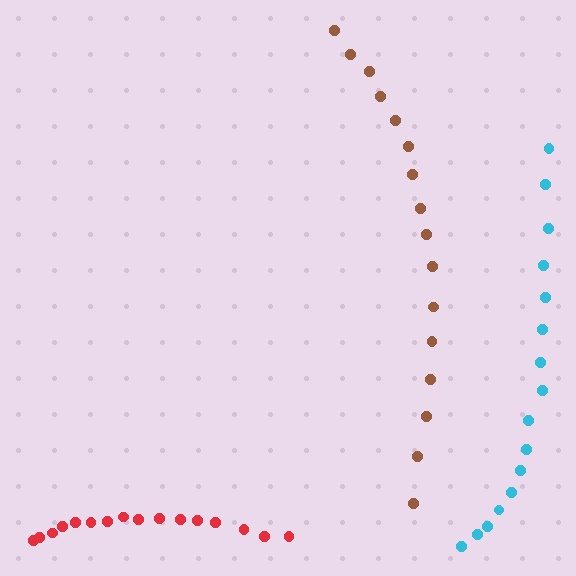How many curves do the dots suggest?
There are 3 distinct paths.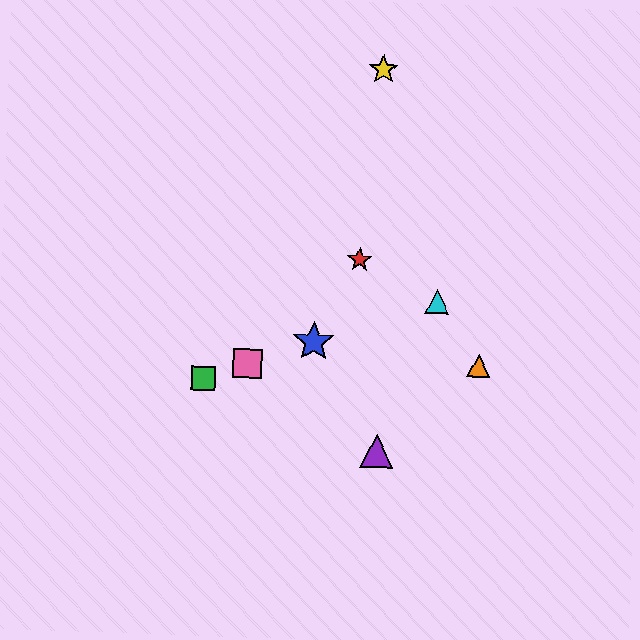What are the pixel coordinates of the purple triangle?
The purple triangle is at (376, 451).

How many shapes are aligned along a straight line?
4 shapes (the blue star, the green square, the cyan triangle, the pink square) are aligned along a straight line.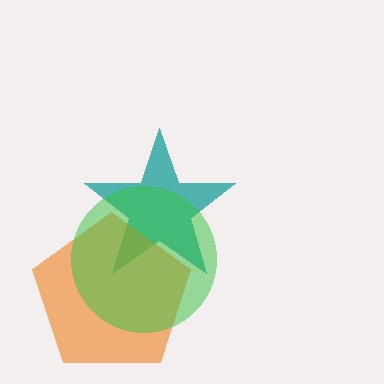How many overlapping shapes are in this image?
There are 3 overlapping shapes in the image.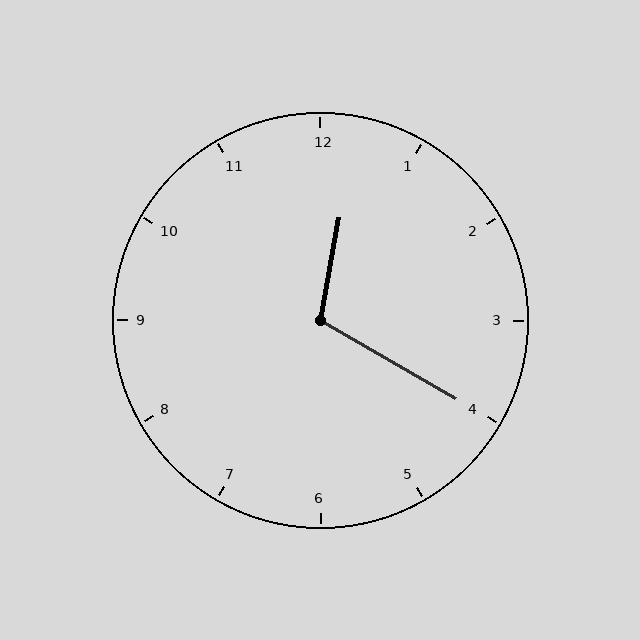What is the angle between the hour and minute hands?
Approximately 110 degrees.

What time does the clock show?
12:20.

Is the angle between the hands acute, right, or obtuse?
It is obtuse.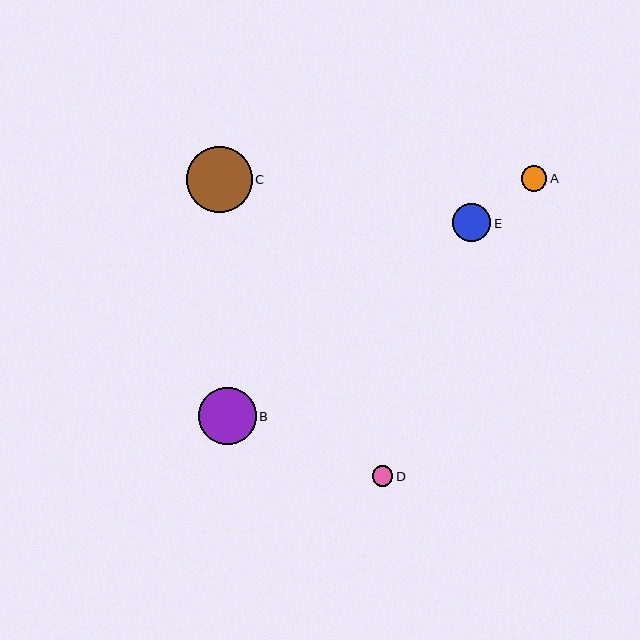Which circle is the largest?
Circle C is the largest with a size of approximately 66 pixels.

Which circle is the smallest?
Circle D is the smallest with a size of approximately 21 pixels.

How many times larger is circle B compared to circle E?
Circle B is approximately 1.5 times the size of circle E.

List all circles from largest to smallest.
From largest to smallest: C, B, E, A, D.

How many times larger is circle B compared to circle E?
Circle B is approximately 1.5 times the size of circle E.